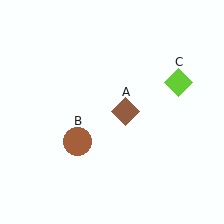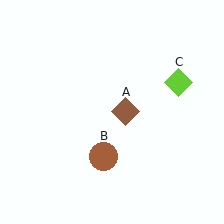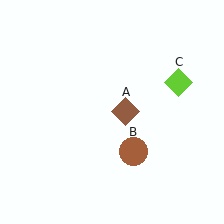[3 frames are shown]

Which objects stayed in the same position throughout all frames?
Brown diamond (object A) and lime diamond (object C) remained stationary.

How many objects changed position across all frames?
1 object changed position: brown circle (object B).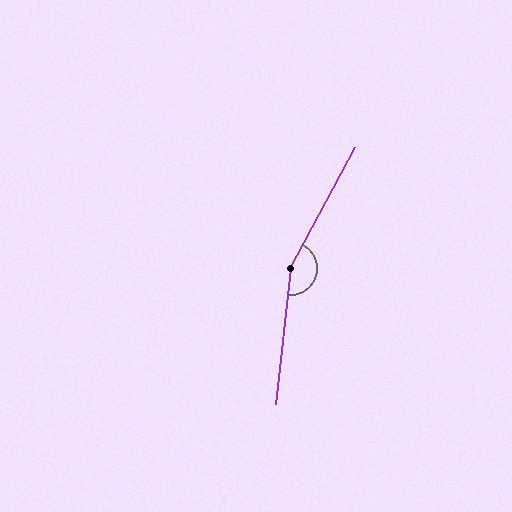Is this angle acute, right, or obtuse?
It is obtuse.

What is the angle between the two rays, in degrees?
Approximately 157 degrees.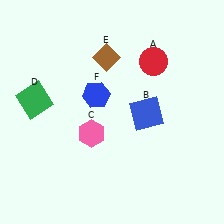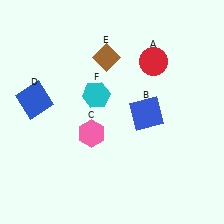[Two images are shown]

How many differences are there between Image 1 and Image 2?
There are 2 differences between the two images.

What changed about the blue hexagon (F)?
In Image 1, F is blue. In Image 2, it changed to cyan.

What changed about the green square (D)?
In Image 1, D is green. In Image 2, it changed to blue.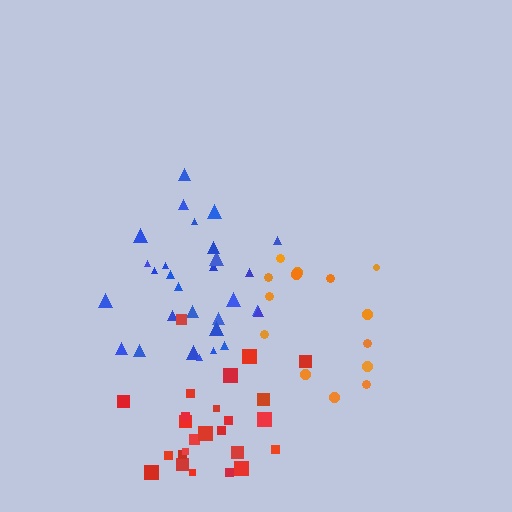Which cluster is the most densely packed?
Red.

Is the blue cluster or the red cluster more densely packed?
Red.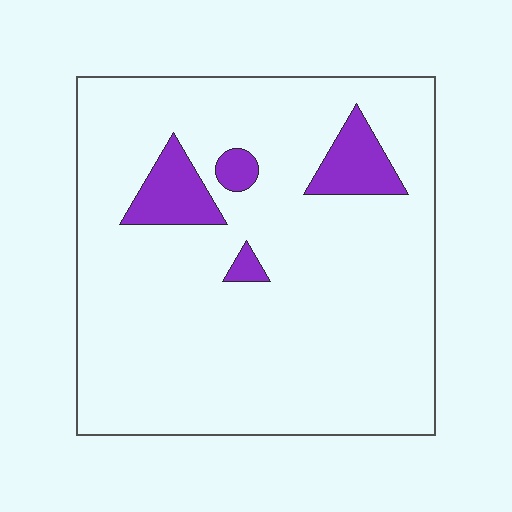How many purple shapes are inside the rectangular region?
4.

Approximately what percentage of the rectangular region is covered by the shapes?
Approximately 10%.